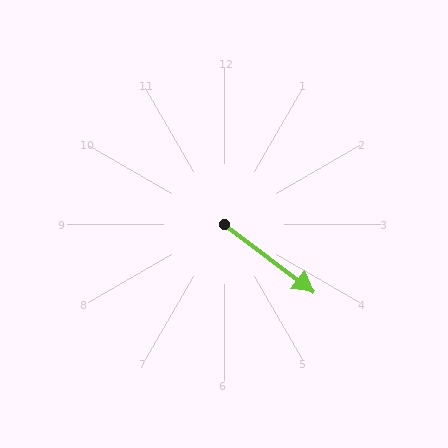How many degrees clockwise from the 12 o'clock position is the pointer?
Approximately 127 degrees.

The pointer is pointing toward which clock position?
Roughly 4 o'clock.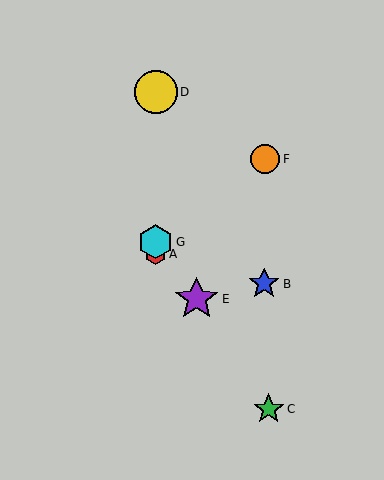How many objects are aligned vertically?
3 objects (A, D, G) are aligned vertically.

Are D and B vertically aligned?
No, D is at x≈156 and B is at x≈264.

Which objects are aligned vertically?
Objects A, D, G are aligned vertically.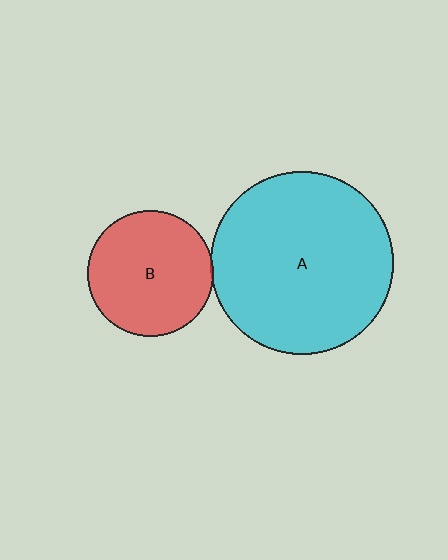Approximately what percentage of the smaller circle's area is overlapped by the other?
Approximately 5%.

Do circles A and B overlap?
Yes.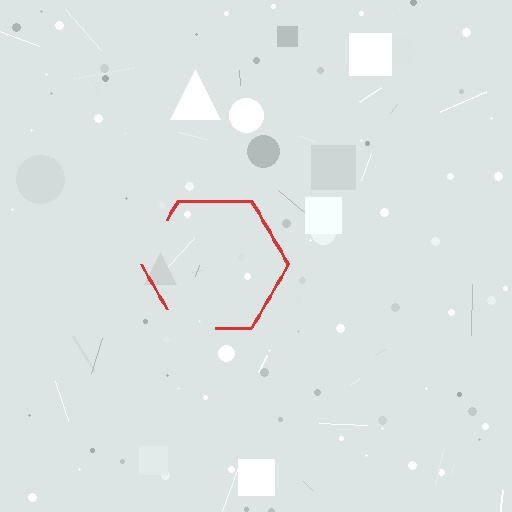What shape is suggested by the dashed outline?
The dashed outline suggests a hexagon.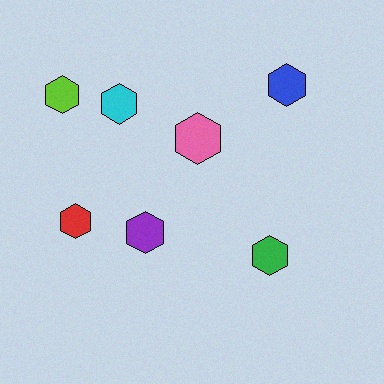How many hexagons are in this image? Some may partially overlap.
There are 7 hexagons.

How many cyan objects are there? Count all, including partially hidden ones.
There is 1 cyan object.